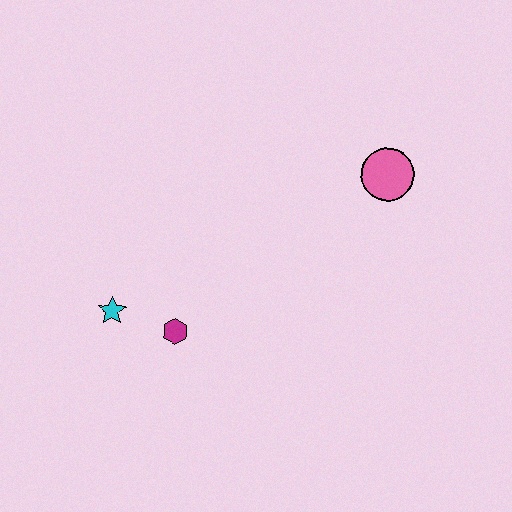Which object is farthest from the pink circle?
The cyan star is farthest from the pink circle.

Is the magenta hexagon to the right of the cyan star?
Yes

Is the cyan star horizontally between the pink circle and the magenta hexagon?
No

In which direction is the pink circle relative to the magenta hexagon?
The pink circle is to the right of the magenta hexagon.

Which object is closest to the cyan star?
The magenta hexagon is closest to the cyan star.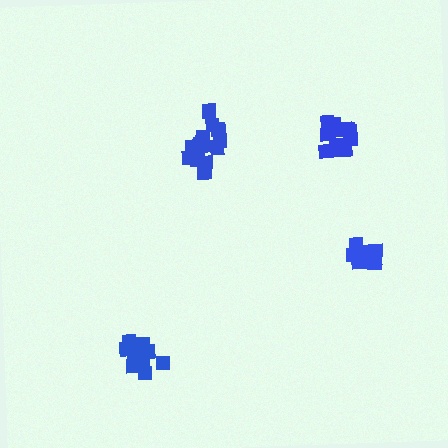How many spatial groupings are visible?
There are 4 spatial groupings.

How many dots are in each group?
Group 1: 12 dots, Group 2: 15 dots, Group 3: 17 dots, Group 4: 13 dots (57 total).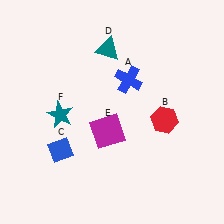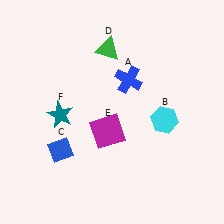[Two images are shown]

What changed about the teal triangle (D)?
In Image 1, D is teal. In Image 2, it changed to green.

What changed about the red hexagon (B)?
In Image 1, B is red. In Image 2, it changed to cyan.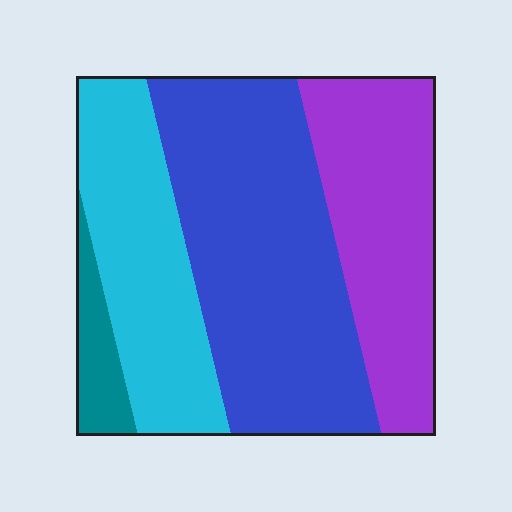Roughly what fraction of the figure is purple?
Purple takes up between a quarter and a half of the figure.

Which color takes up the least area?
Teal, at roughly 5%.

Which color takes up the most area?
Blue, at roughly 40%.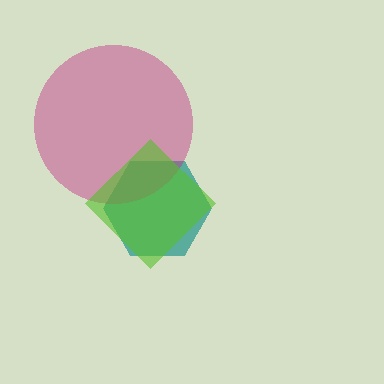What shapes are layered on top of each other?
The layered shapes are: a teal hexagon, a magenta circle, a lime diamond.